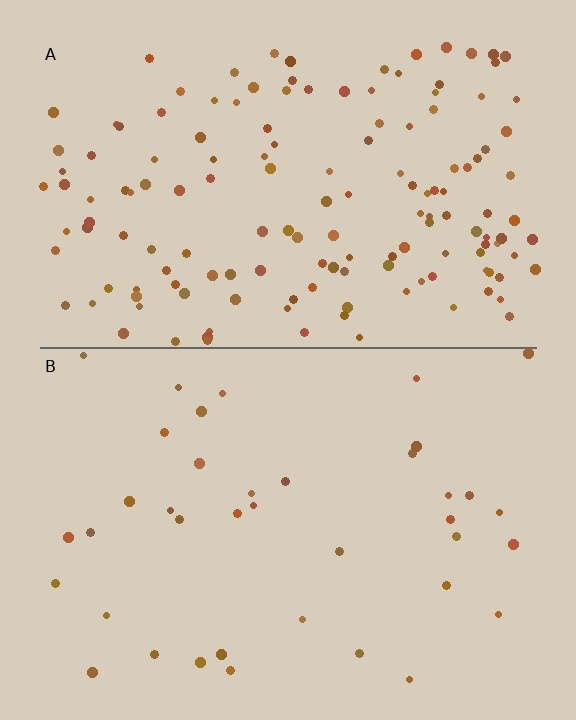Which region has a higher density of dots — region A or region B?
A (the top).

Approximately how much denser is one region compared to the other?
Approximately 3.8× — region A over region B.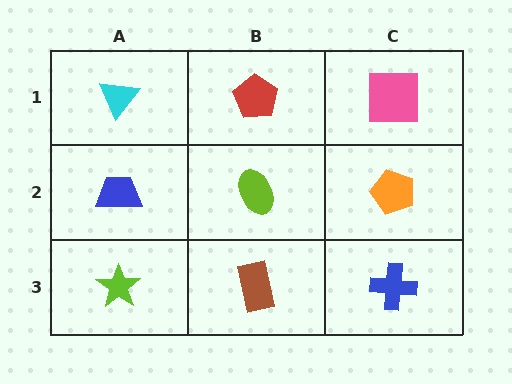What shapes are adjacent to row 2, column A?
A cyan triangle (row 1, column A), a lime star (row 3, column A), a lime ellipse (row 2, column B).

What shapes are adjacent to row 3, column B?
A lime ellipse (row 2, column B), a lime star (row 3, column A), a blue cross (row 3, column C).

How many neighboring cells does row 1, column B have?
3.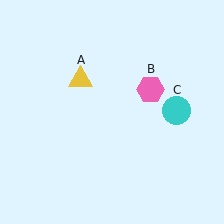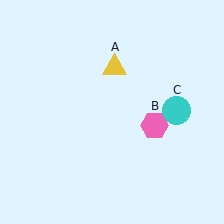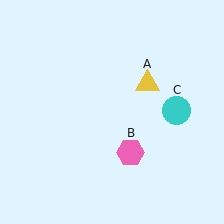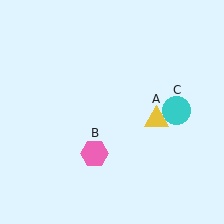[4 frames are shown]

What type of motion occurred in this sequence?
The yellow triangle (object A), pink hexagon (object B) rotated clockwise around the center of the scene.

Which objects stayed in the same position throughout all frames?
Cyan circle (object C) remained stationary.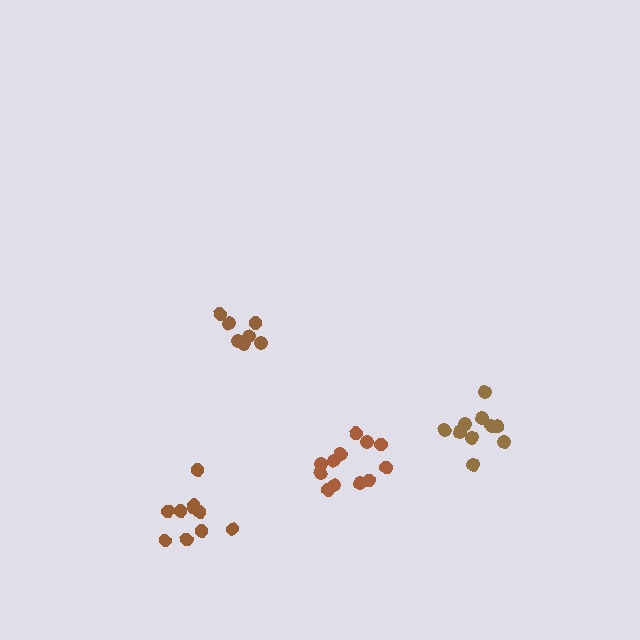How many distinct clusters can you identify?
There are 4 distinct clusters.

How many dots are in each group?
Group 1: 10 dots, Group 2: 7 dots, Group 3: 10 dots, Group 4: 12 dots (39 total).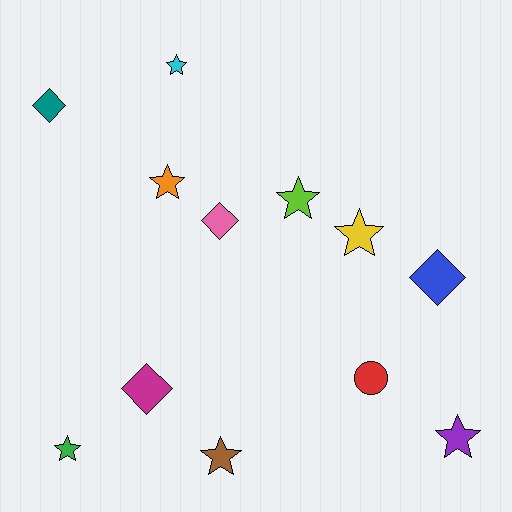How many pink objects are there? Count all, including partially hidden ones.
There is 1 pink object.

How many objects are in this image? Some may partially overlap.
There are 12 objects.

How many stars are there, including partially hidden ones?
There are 7 stars.